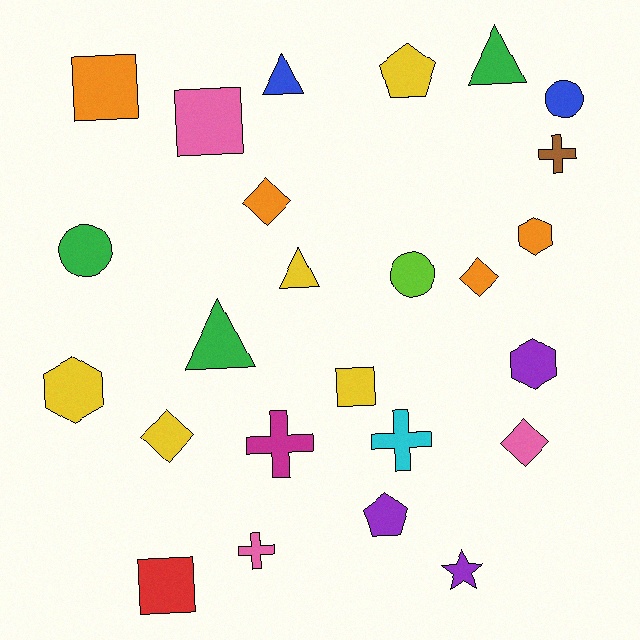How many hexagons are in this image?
There are 3 hexagons.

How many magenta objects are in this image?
There is 1 magenta object.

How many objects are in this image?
There are 25 objects.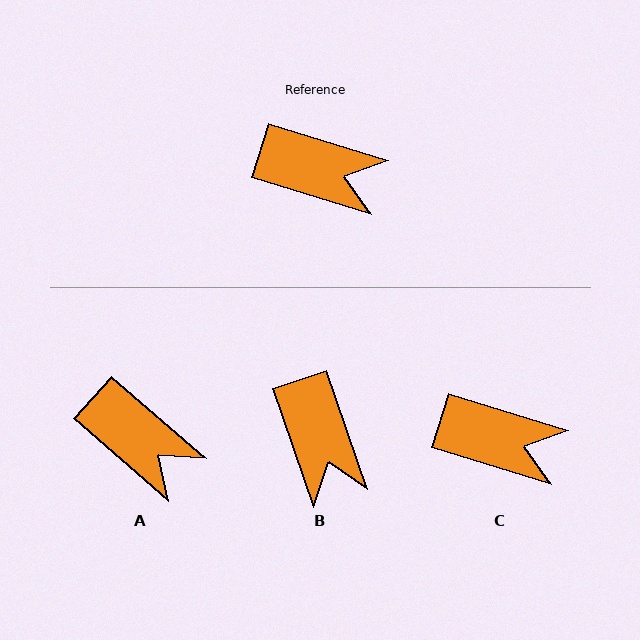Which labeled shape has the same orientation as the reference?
C.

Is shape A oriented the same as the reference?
No, it is off by about 24 degrees.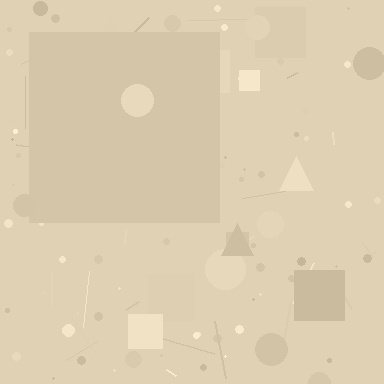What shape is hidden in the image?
A square is hidden in the image.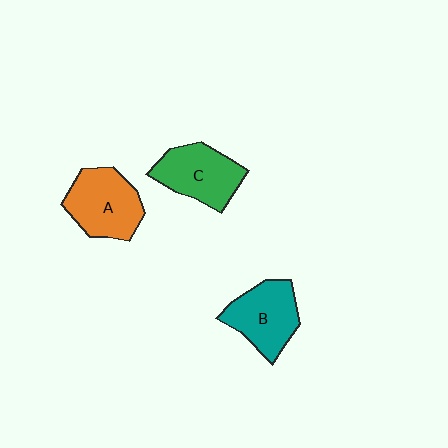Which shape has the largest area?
Shape A (orange).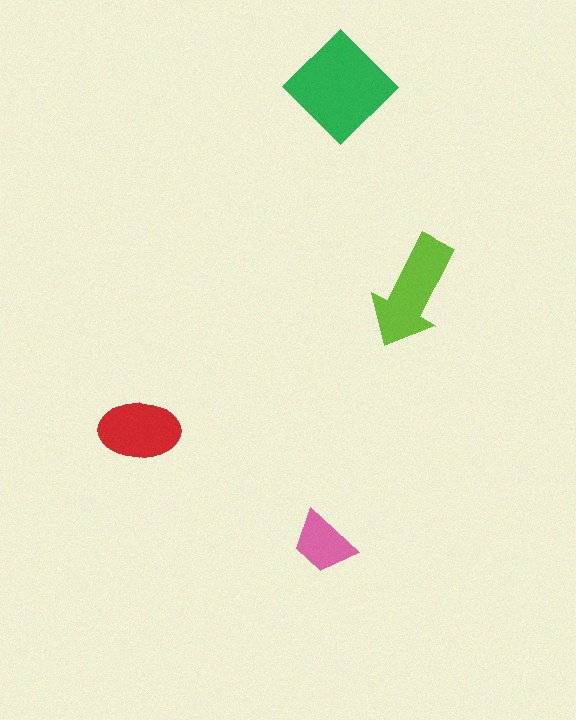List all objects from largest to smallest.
The green diamond, the lime arrow, the red ellipse, the pink trapezoid.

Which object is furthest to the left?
The red ellipse is leftmost.